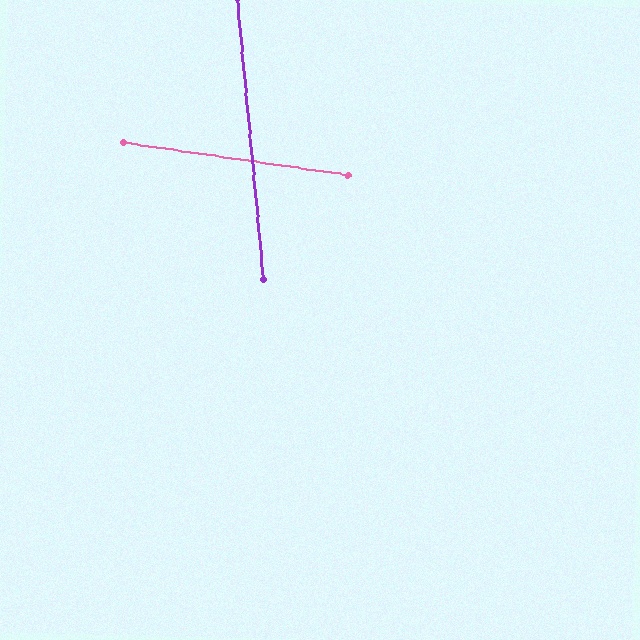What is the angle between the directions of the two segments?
Approximately 77 degrees.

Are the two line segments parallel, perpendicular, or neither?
Neither parallel nor perpendicular — they differ by about 77°.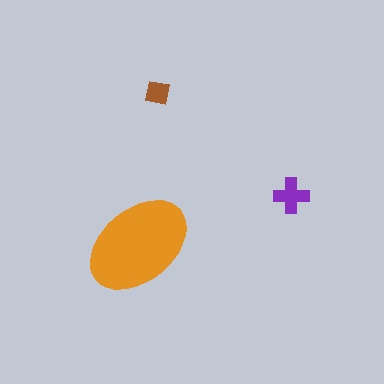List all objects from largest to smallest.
The orange ellipse, the purple cross, the brown square.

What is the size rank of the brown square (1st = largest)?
3rd.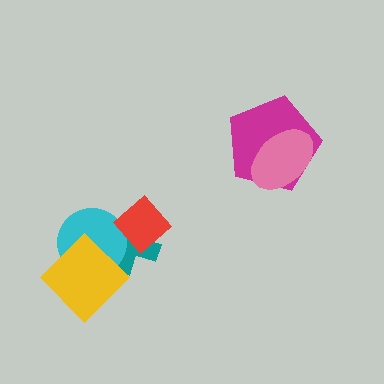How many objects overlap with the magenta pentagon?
1 object overlaps with the magenta pentagon.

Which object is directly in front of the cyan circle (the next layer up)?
The red diamond is directly in front of the cyan circle.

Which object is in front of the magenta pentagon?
The pink ellipse is in front of the magenta pentagon.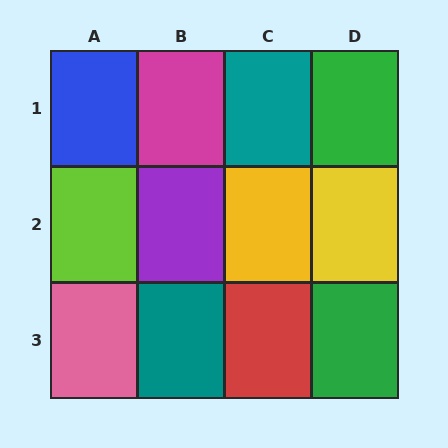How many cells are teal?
2 cells are teal.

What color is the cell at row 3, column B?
Teal.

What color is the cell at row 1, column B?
Magenta.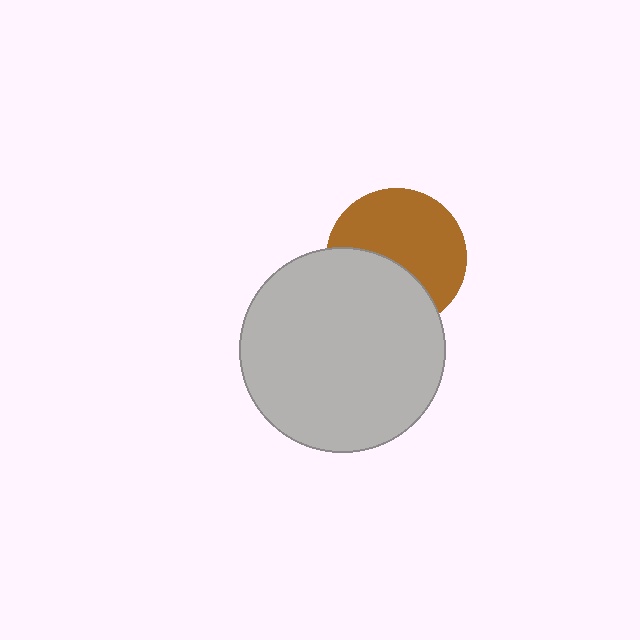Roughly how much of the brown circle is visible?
About half of it is visible (roughly 60%).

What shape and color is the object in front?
The object in front is a light gray circle.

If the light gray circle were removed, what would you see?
You would see the complete brown circle.